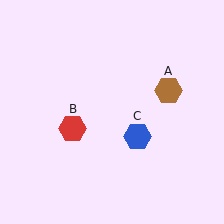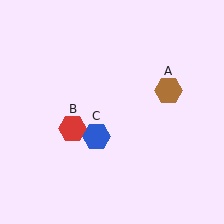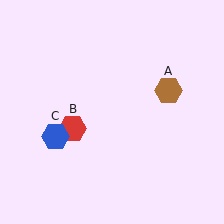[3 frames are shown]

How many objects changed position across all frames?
1 object changed position: blue hexagon (object C).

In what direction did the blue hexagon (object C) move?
The blue hexagon (object C) moved left.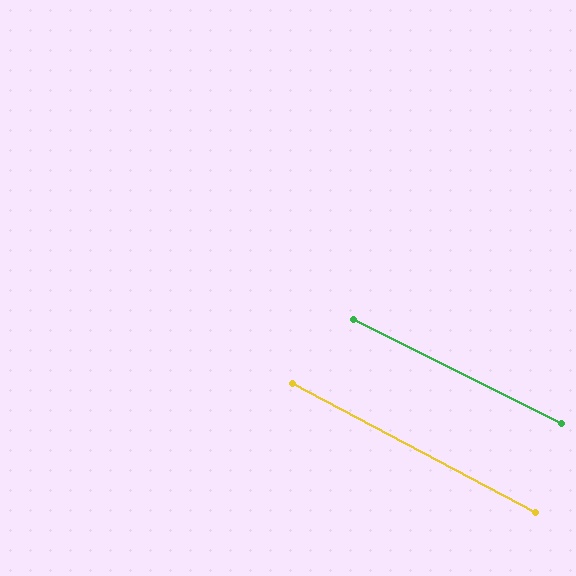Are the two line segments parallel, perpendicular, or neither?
Parallel — their directions differ by only 1.6°.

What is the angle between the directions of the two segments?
Approximately 2 degrees.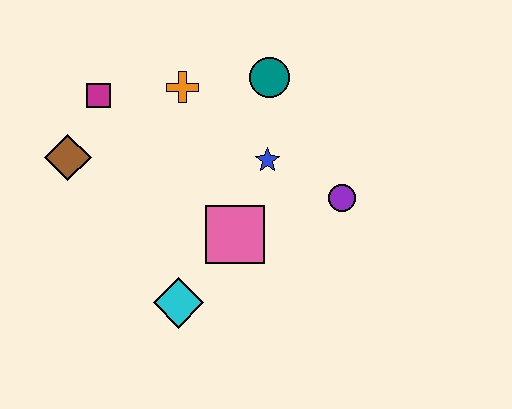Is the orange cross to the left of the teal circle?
Yes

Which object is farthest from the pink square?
The magenta square is farthest from the pink square.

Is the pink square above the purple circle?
No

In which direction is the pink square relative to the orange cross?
The pink square is below the orange cross.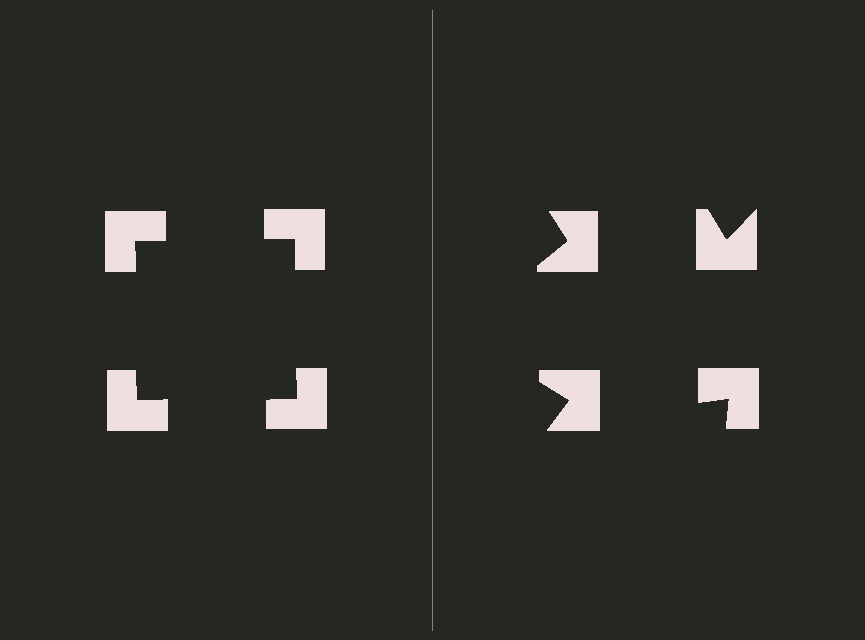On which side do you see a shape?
An illusory square appears on the left side. On the right side the wedge cuts are rotated, so no coherent shape forms.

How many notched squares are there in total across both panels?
8 — 4 on each side.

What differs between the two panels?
The notched squares are positioned identically on both sides; only the wedge orientations differ. On the left they align to a square; on the right they are misaligned.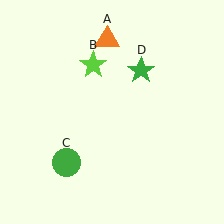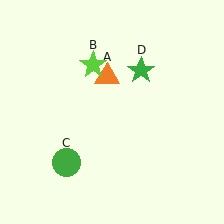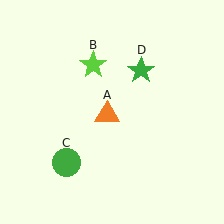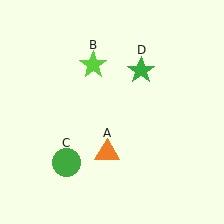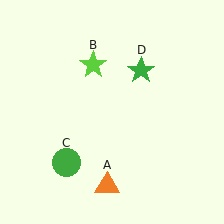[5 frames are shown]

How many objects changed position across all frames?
1 object changed position: orange triangle (object A).